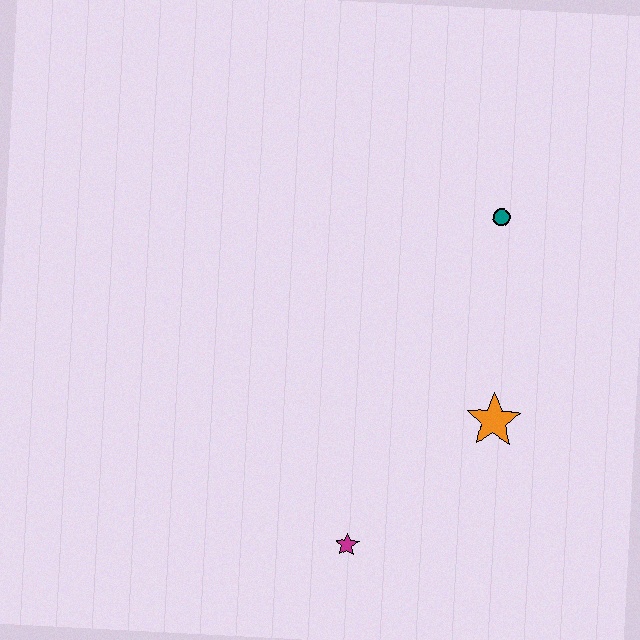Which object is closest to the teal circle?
The orange star is closest to the teal circle.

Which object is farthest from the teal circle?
The magenta star is farthest from the teal circle.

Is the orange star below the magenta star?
No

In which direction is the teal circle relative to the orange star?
The teal circle is above the orange star.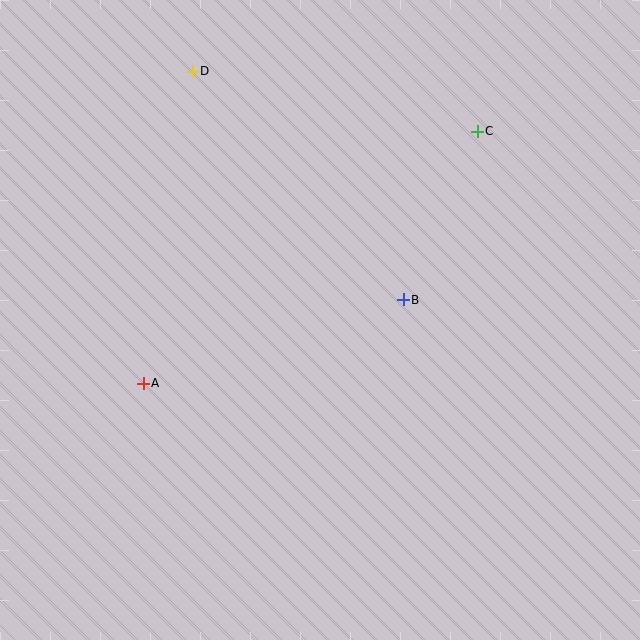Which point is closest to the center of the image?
Point B at (403, 300) is closest to the center.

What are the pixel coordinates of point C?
Point C is at (477, 131).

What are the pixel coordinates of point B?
Point B is at (403, 300).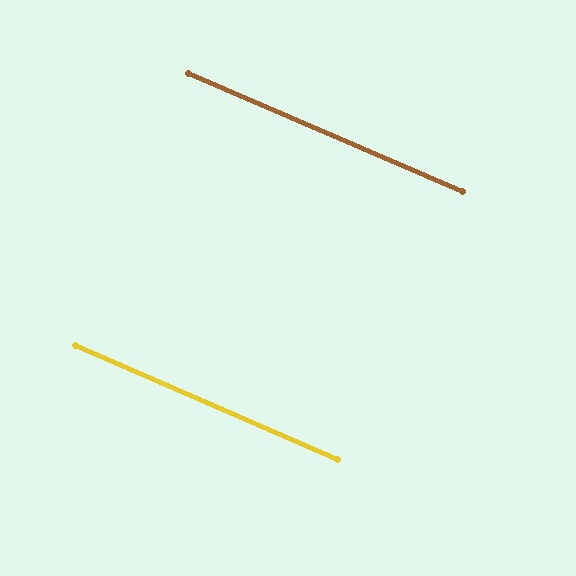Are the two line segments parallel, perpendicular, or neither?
Parallel — their directions differ by only 0.2°.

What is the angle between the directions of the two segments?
Approximately 0 degrees.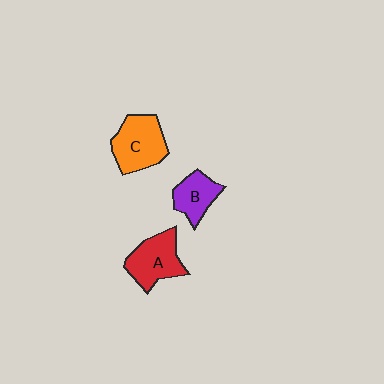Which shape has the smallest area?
Shape B (purple).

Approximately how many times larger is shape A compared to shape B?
Approximately 1.4 times.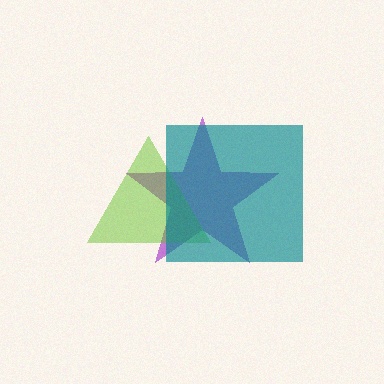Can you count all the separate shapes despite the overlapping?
Yes, there are 3 separate shapes.